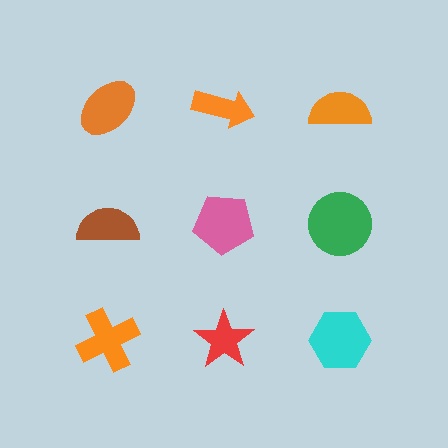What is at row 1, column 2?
An orange arrow.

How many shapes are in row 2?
3 shapes.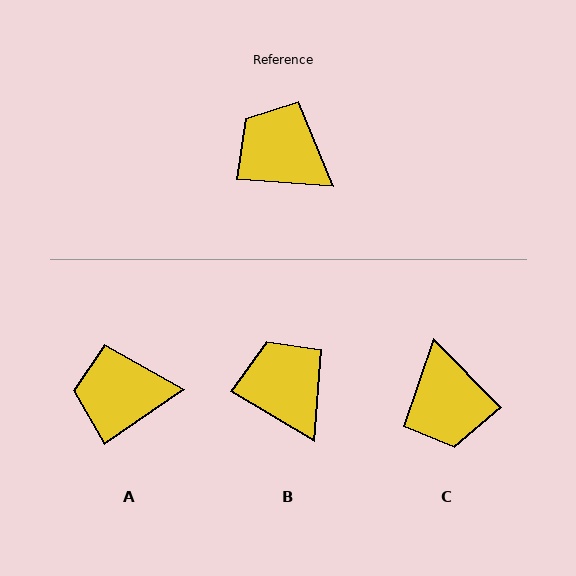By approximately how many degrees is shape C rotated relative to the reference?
Approximately 139 degrees counter-clockwise.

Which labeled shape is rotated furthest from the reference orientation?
C, about 139 degrees away.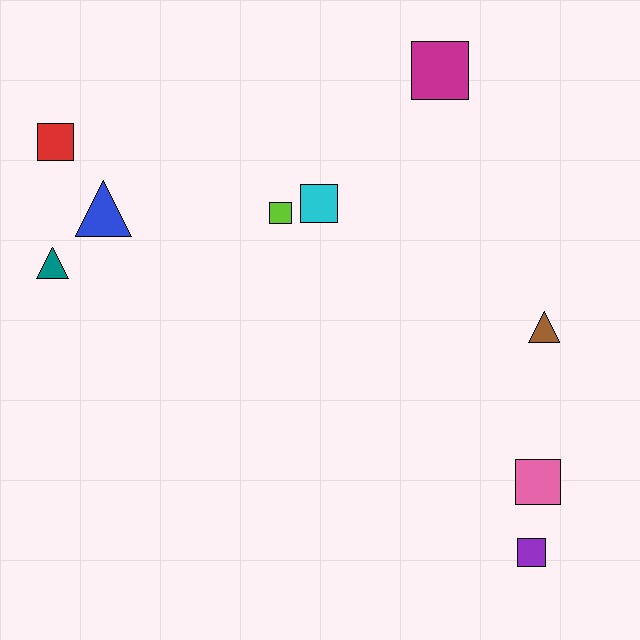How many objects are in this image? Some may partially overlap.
There are 9 objects.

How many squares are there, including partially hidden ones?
There are 6 squares.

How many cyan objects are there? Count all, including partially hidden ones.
There is 1 cyan object.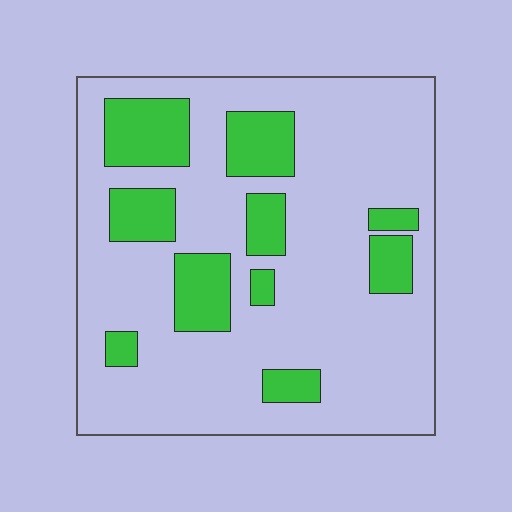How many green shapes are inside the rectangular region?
10.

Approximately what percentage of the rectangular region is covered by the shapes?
Approximately 20%.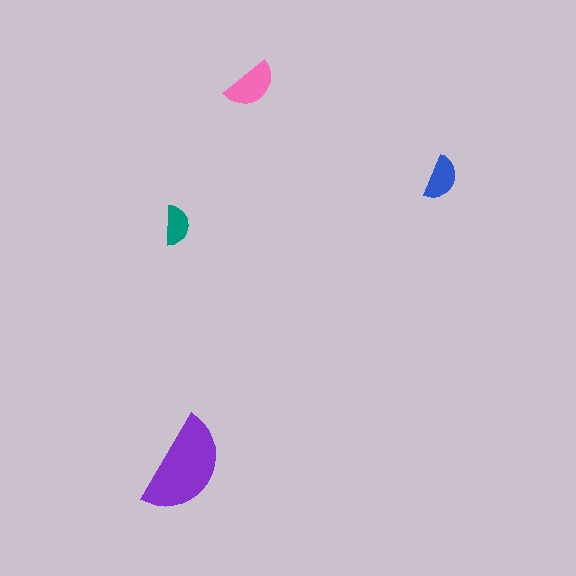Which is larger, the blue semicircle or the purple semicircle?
The purple one.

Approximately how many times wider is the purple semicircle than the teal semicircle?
About 2.5 times wider.